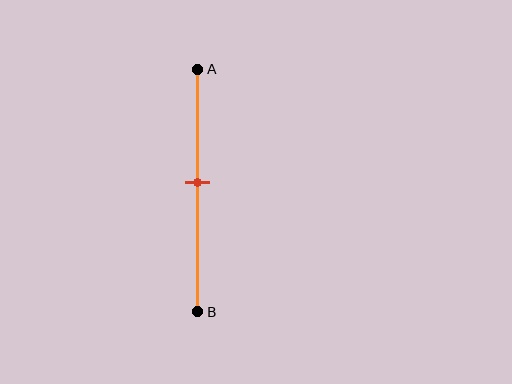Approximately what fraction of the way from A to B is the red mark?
The red mark is approximately 45% of the way from A to B.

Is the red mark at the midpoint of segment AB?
No, the mark is at about 45% from A, not at the 50% midpoint.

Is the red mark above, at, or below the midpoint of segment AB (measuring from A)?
The red mark is above the midpoint of segment AB.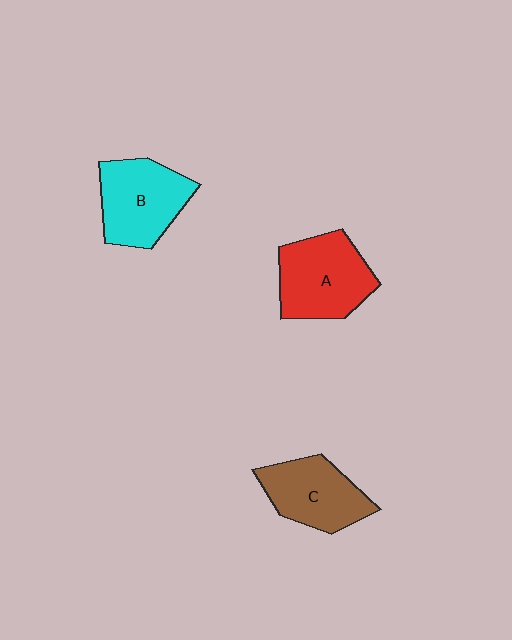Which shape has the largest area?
Shape A (red).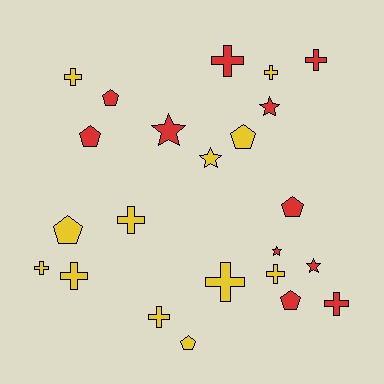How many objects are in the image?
There are 23 objects.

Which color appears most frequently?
Yellow, with 12 objects.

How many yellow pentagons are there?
There are 3 yellow pentagons.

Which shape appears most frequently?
Cross, with 11 objects.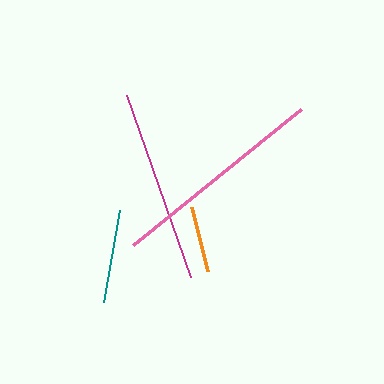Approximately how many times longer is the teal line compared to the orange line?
The teal line is approximately 1.4 times the length of the orange line.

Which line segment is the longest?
The pink line is the longest at approximately 216 pixels.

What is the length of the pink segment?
The pink segment is approximately 216 pixels long.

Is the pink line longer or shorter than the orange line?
The pink line is longer than the orange line.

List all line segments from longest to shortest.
From longest to shortest: pink, magenta, teal, orange.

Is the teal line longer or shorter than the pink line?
The pink line is longer than the teal line.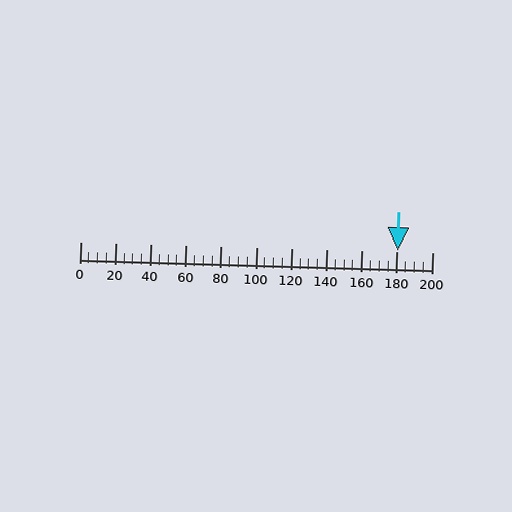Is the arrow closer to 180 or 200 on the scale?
The arrow is closer to 180.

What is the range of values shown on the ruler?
The ruler shows values from 0 to 200.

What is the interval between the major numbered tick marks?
The major tick marks are spaced 20 units apart.